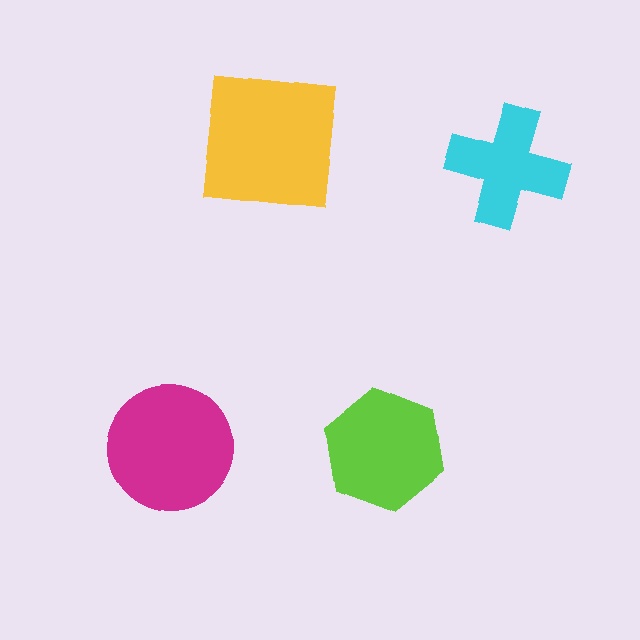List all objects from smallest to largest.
The cyan cross, the lime hexagon, the magenta circle, the yellow square.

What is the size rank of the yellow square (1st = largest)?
1st.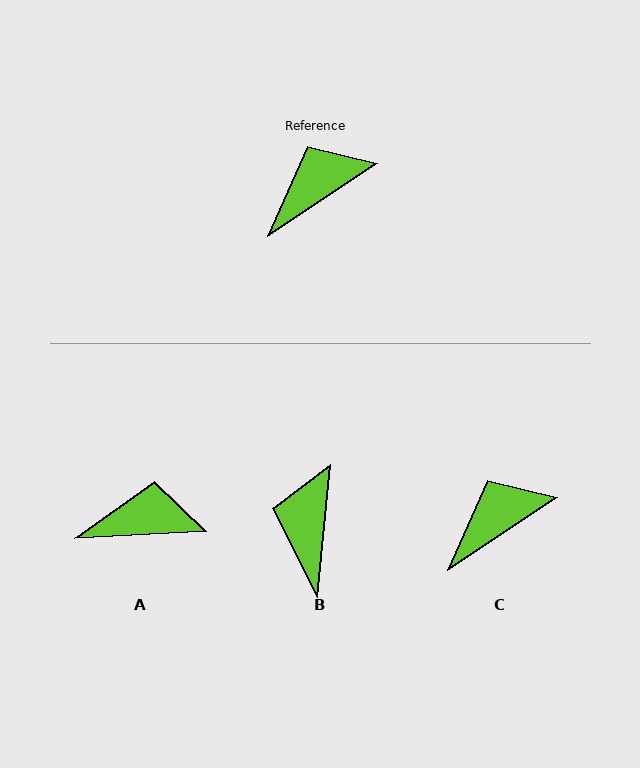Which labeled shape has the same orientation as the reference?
C.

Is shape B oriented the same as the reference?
No, it is off by about 51 degrees.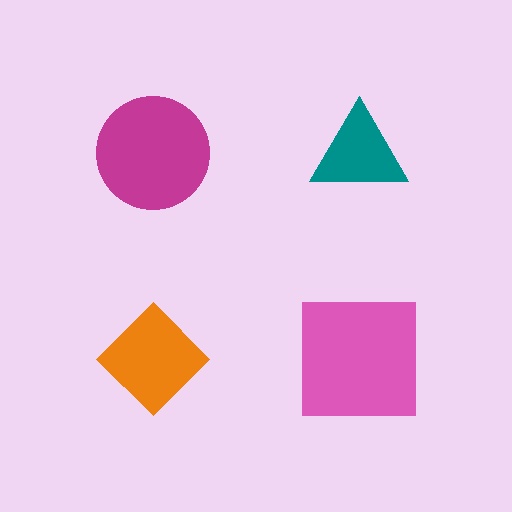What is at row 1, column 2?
A teal triangle.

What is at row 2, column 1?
An orange diamond.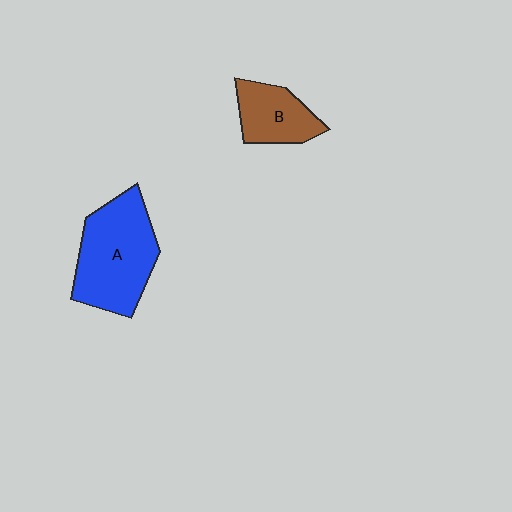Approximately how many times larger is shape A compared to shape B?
Approximately 1.9 times.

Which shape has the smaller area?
Shape B (brown).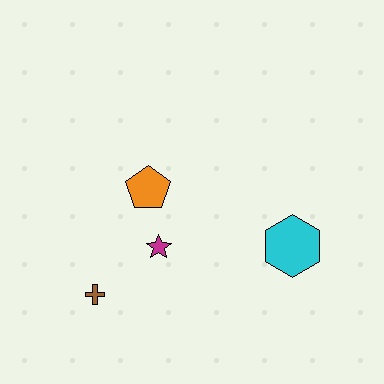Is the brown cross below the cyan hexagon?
Yes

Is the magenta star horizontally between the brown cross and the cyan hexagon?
Yes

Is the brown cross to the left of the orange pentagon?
Yes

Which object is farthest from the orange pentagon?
The cyan hexagon is farthest from the orange pentagon.